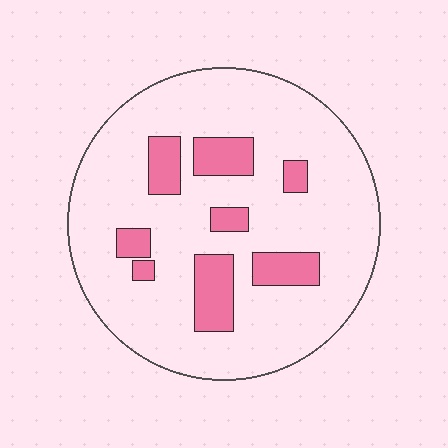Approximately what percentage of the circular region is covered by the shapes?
Approximately 15%.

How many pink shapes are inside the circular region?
8.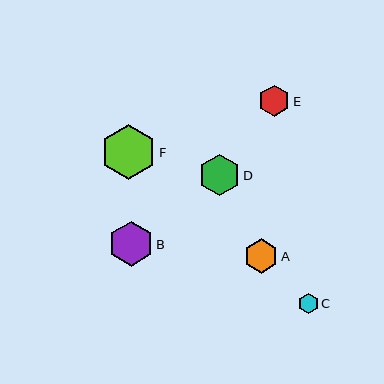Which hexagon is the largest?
Hexagon F is the largest with a size of approximately 55 pixels.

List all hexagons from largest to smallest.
From largest to smallest: F, B, D, A, E, C.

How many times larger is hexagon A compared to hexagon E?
Hexagon A is approximately 1.1 times the size of hexagon E.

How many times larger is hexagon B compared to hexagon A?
Hexagon B is approximately 1.3 times the size of hexagon A.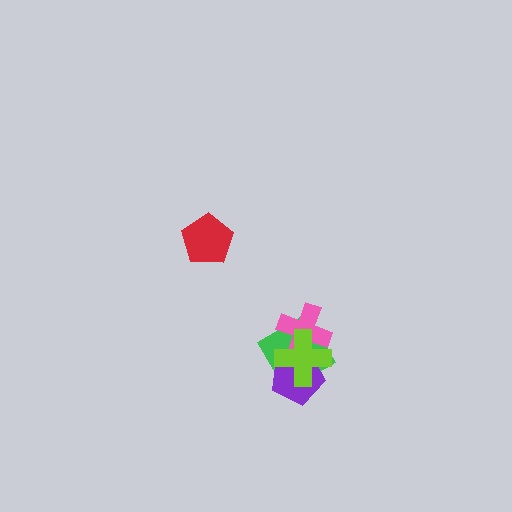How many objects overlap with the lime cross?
3 objects overlap with the lime cross.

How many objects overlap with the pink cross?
3 objects overlap with the pink cross.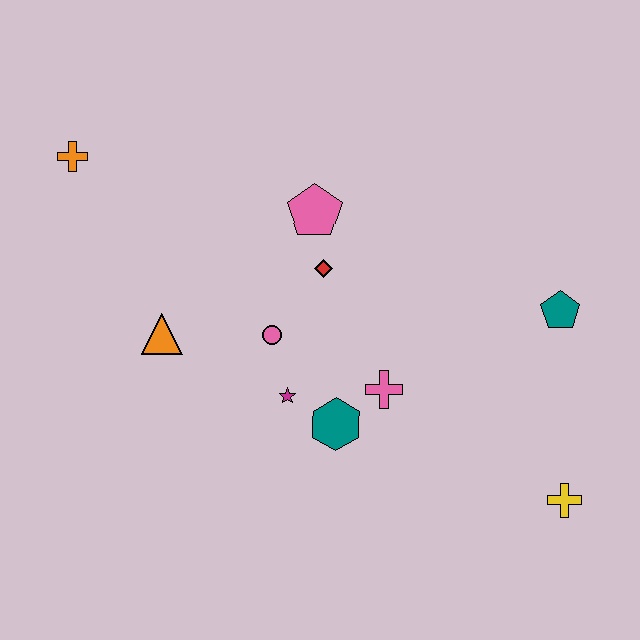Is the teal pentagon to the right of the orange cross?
Yes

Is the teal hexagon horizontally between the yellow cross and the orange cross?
Yes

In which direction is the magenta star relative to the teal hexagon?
The magenta star is to the left of the teal hexagon.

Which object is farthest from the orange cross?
The yellow cross is farthest from the orange cross.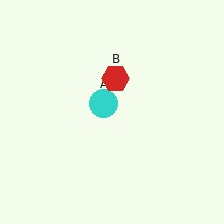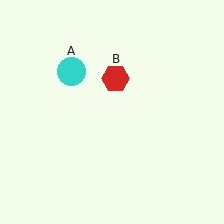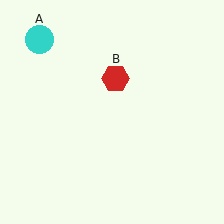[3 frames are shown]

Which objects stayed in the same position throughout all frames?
Red hexagon (object B) remained stationary.